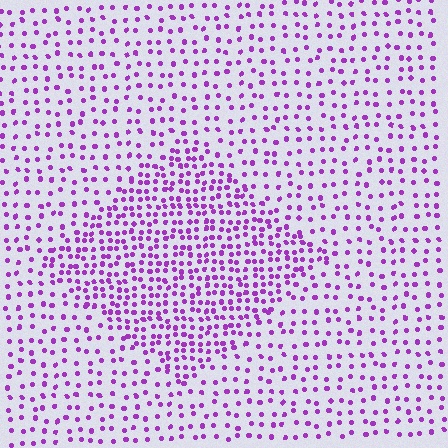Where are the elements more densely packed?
The elements are more densely packed inside the diamond boundary.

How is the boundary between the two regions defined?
The boundary is defined by a change in element density (approximately 2.0x ratio). All elements are the same color, size, and shape.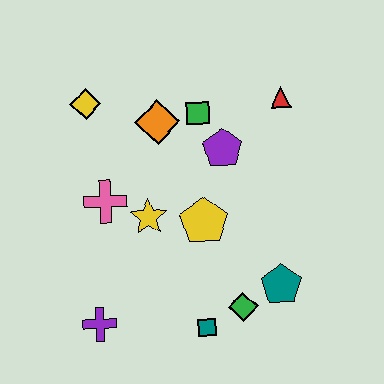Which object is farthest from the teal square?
The yellow diamond is farthest from the teal square.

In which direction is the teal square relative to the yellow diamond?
The teal square is below the yellow diamond.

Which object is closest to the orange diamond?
The green square is closest to the orange diamond.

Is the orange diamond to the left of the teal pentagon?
Yes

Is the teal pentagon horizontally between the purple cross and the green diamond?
No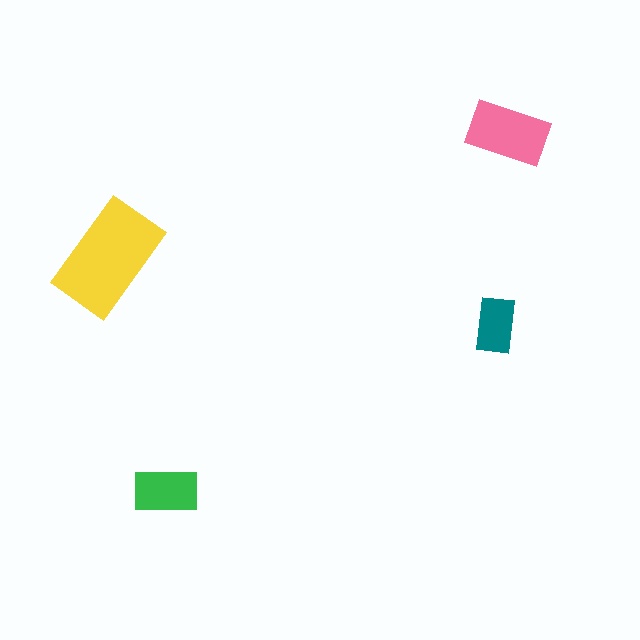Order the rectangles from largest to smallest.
the yellow one, the pink one, the green one, the teal one.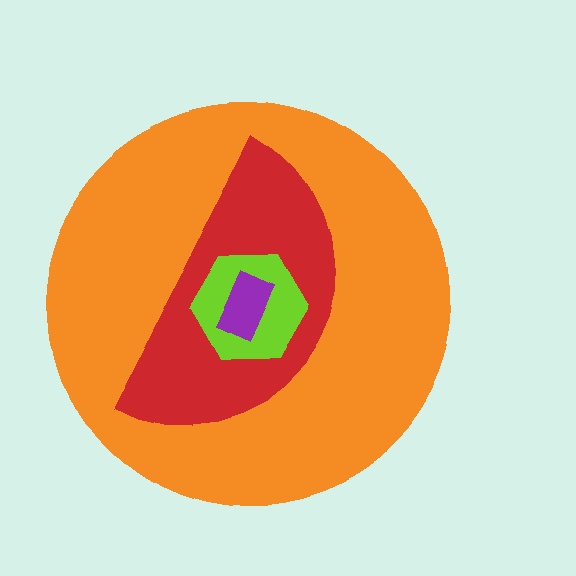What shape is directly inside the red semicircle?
The lime hexagon.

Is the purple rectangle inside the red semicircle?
Yes.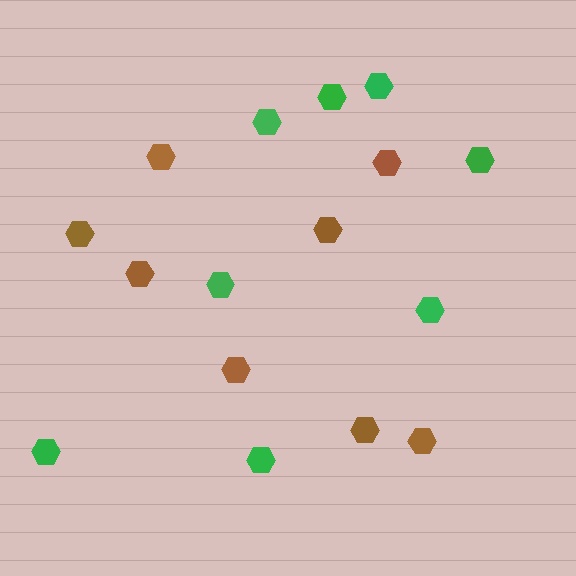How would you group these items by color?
There are 2 groups: one group of brown hexagons (8) and one group of green hexagons (8).